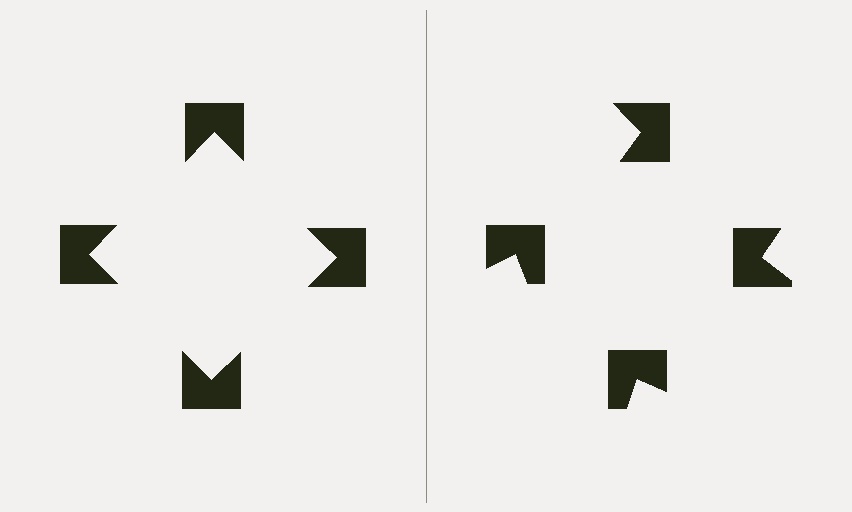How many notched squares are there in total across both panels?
8 — 4 on each side.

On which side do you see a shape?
An illusory square appears on the left side. On the right side the wedge cuts are rotated, so no coherent shape forms.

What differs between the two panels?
The notched squares are positioned identically on both sides; only the wedge orientations differ. On the left they align to a square; on the right they are misaligned.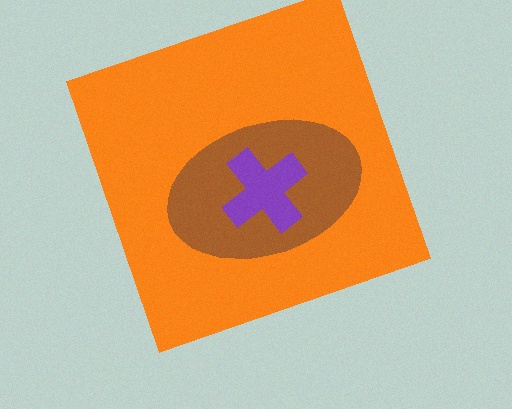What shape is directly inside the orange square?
The brown ellipse.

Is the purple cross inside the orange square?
Yes.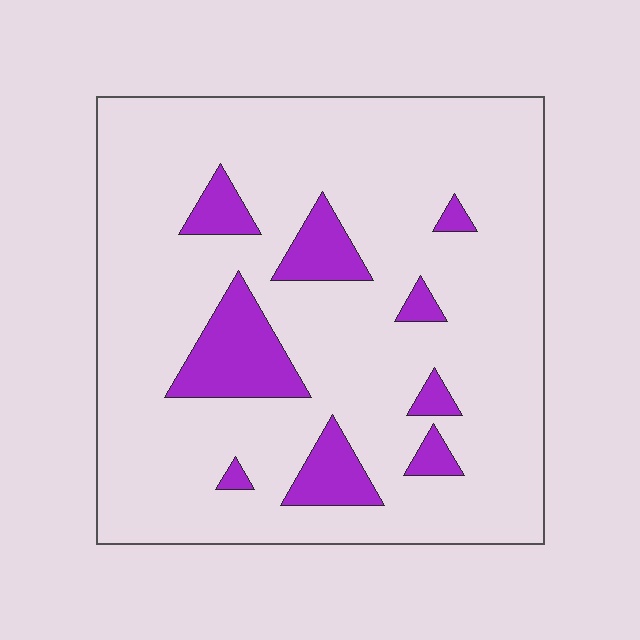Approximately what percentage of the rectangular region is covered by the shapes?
Approximately 15%.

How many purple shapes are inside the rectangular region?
9.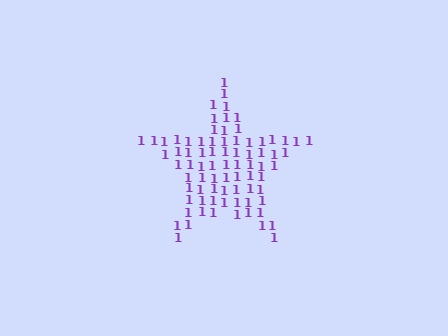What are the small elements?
The small elements are digit 1's.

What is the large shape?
The large shape is a star.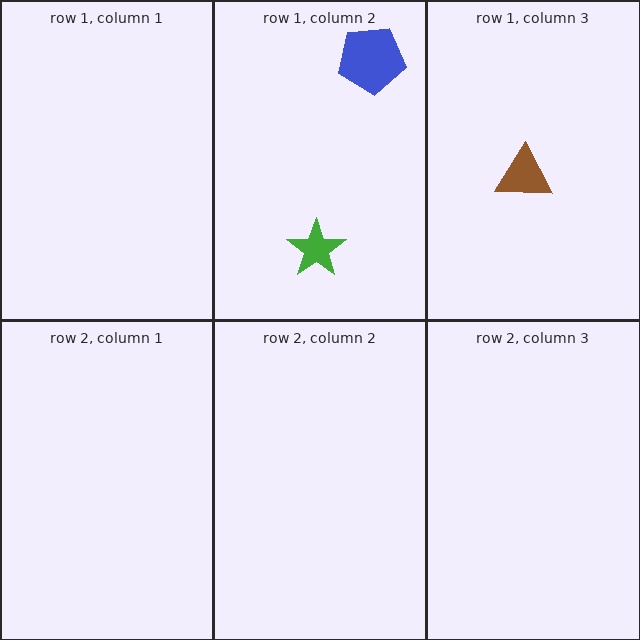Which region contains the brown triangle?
The row 1, column 3 region.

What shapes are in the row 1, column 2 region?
The green star, the blue pentagon.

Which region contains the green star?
The row 1, column 2 region.